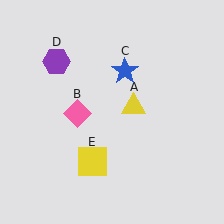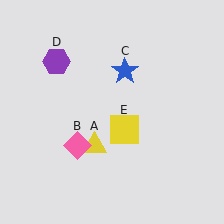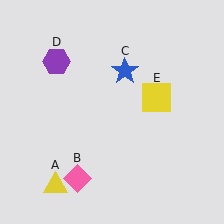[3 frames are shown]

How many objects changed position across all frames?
3 objects changed position: yellow triangle (object A), pink diamond (object B), yellow square (object E).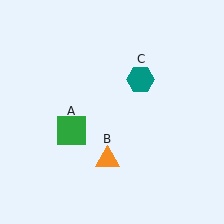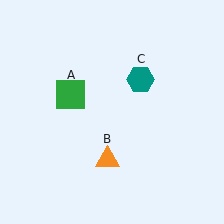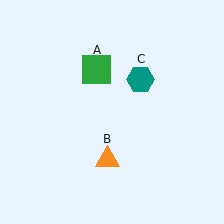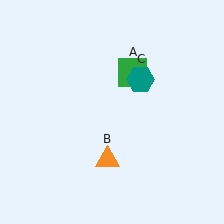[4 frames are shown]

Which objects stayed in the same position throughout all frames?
Orange triangle (object B) and teal hexagon (object C) remained stationary.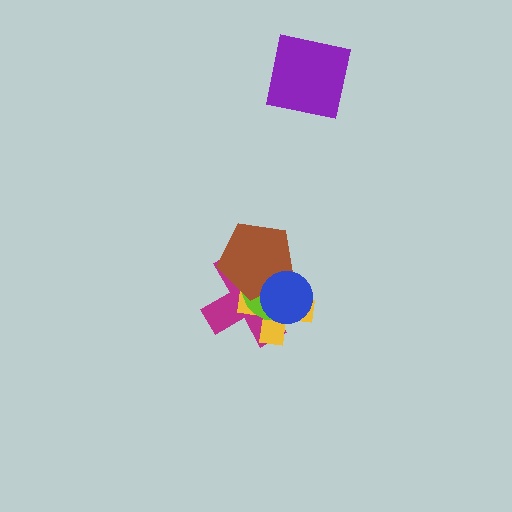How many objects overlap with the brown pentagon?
4 objects overlap with the brown pentagon.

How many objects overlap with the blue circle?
4 objects overlap with the blue circle.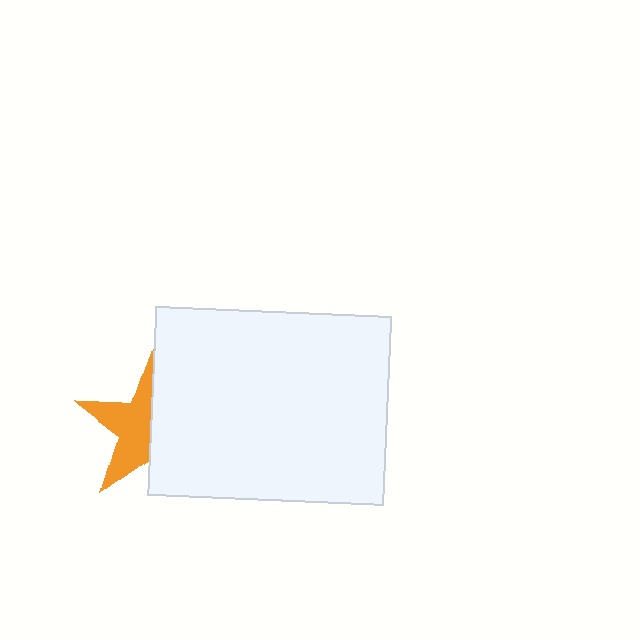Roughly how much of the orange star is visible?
About half of it is visible (roughly 51%).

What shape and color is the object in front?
The object in front is a white rectangle.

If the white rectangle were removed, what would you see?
You would see the complete orange star.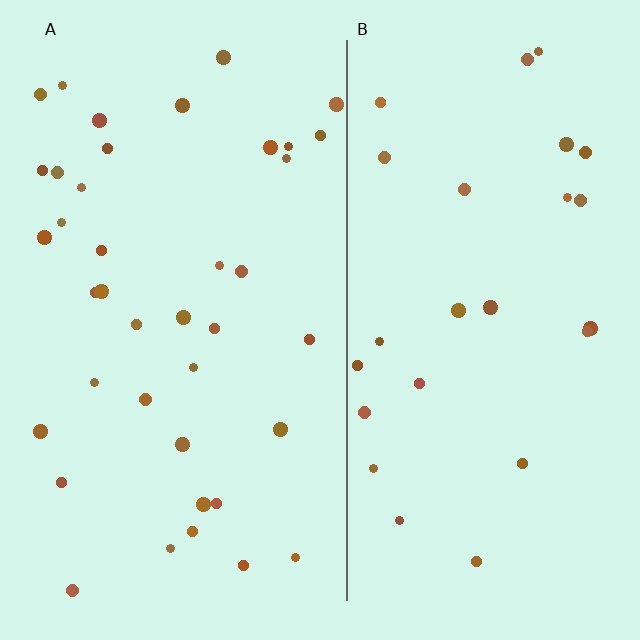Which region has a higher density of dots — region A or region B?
A (the left).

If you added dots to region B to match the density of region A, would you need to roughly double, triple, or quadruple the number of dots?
Approximately double.